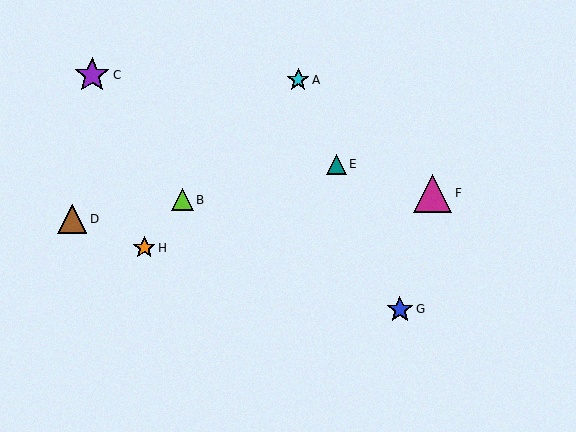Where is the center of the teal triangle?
The center of the teal triangle is at (336, 164).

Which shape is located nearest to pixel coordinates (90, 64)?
The purple star (labeled C) at (92, 75) is nearest to that location.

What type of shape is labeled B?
Shape B is a lime triangle.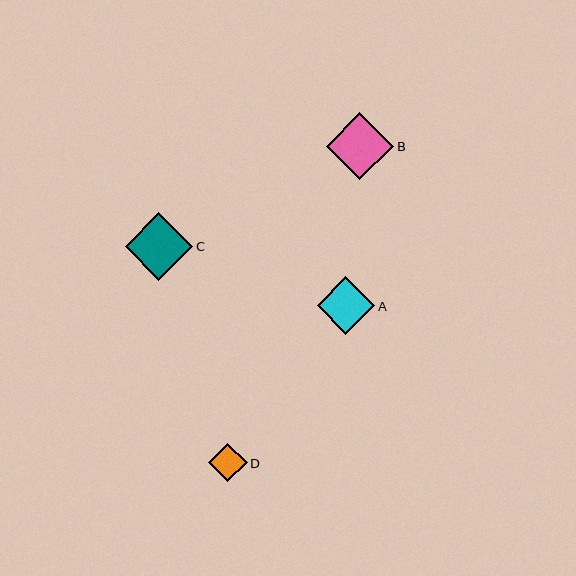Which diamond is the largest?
Diamond C is the largest with a size of approximately 68 pixels.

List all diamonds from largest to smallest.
From largest to smallest: C, B, A, D.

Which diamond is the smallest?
Diamond D is the smallest with a size of approximately 39 pixels.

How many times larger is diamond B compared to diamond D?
Diamond B is approximately 1.7 times the size of diamond D.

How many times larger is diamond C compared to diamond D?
Diamond C is approximately 1.8 times the size of diamond D.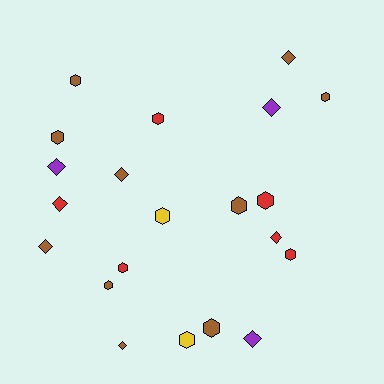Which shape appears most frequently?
Hexagon, with 12 objects.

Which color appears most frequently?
Brown, with 10 objects.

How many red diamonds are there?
There are 2 red diamonds.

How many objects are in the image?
There are 21 objects.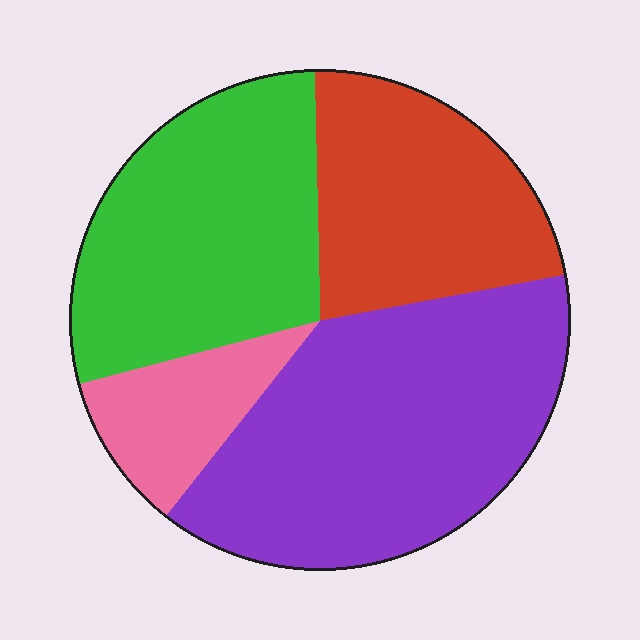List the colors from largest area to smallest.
From largest to smallest: purple, green, red, pink.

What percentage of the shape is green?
Green covers roughly 30% of the shape.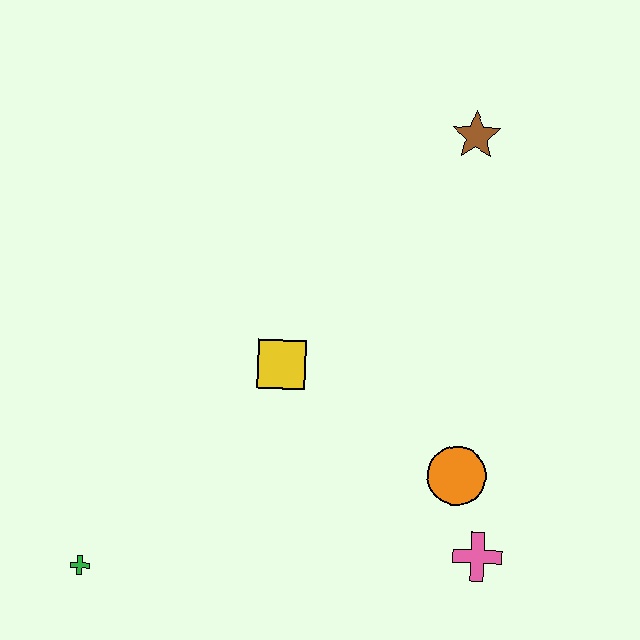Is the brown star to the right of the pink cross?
No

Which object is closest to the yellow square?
The orange circle is closest to the yellow square.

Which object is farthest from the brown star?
The green cross is farthest from the brown star.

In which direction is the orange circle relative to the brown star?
The orange circle is below the brown star.